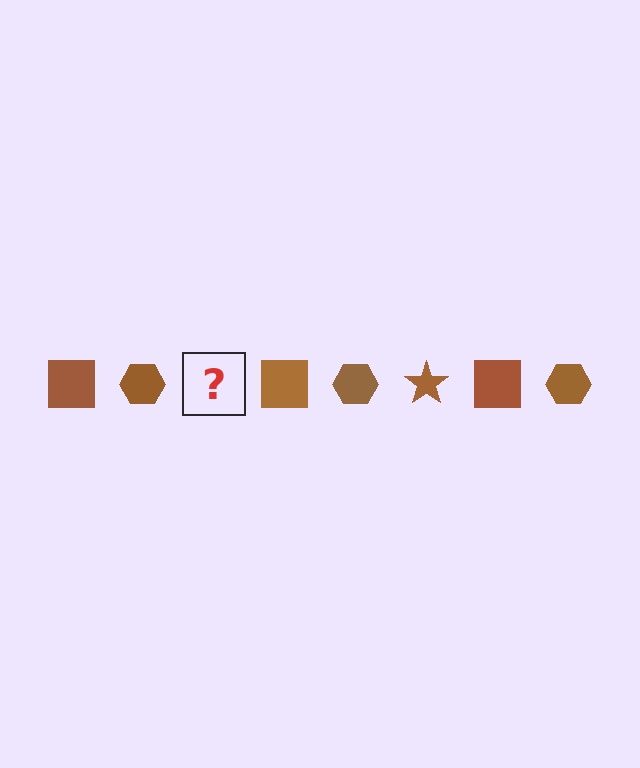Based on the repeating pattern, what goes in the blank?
The blank should be a brown star.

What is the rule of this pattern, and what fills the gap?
The rule is that the pattern cycles through square, hexagon, star shapes in brown. The gap should be filled with a brown star.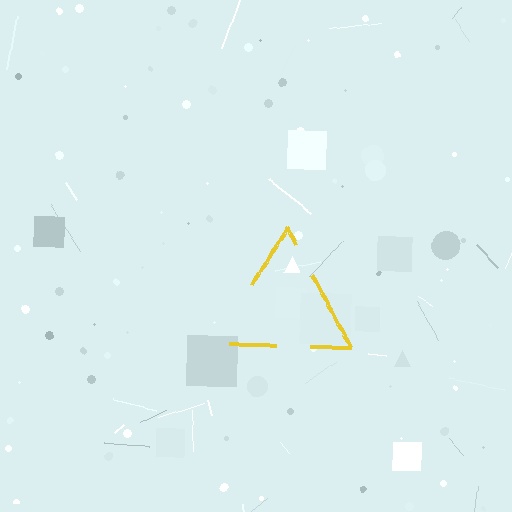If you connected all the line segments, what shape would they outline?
They would outline a triangle.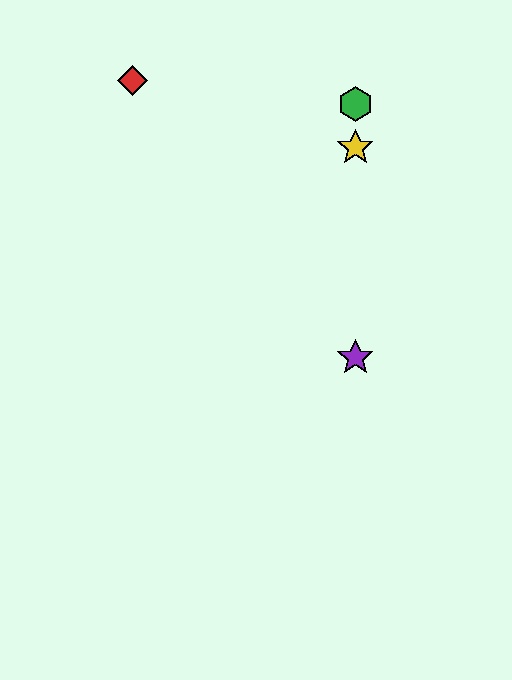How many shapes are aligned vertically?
4 shapes (the blue star, the green hexagon, the yellow star, the purple star) are aligned vertically.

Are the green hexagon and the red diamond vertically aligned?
No, the green hexagon is at x≈355 and the red diamond is at x≈132.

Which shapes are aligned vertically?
The blue star, the green hexagon, the yellow star, the purple star are aligned vertically.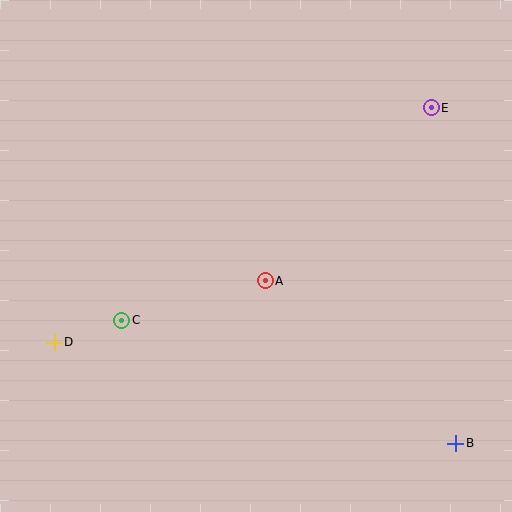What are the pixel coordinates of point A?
Point A is at (265, 281).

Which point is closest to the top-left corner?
Point C is closest to the top-left corner.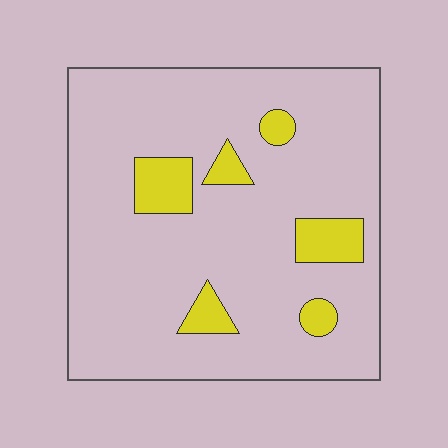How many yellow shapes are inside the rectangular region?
6.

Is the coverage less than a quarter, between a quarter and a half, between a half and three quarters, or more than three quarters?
Less than a quarter.